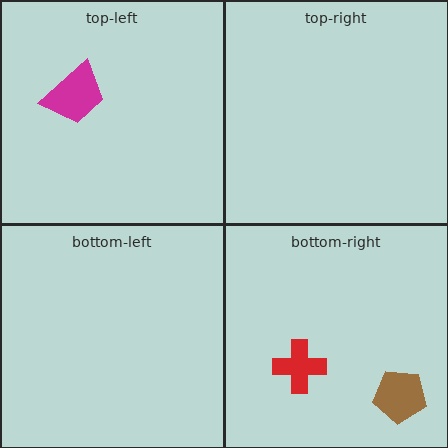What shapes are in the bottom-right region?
The red cross, the brown pentagon.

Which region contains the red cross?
The bottom-right region.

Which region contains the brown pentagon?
The bottom-right region.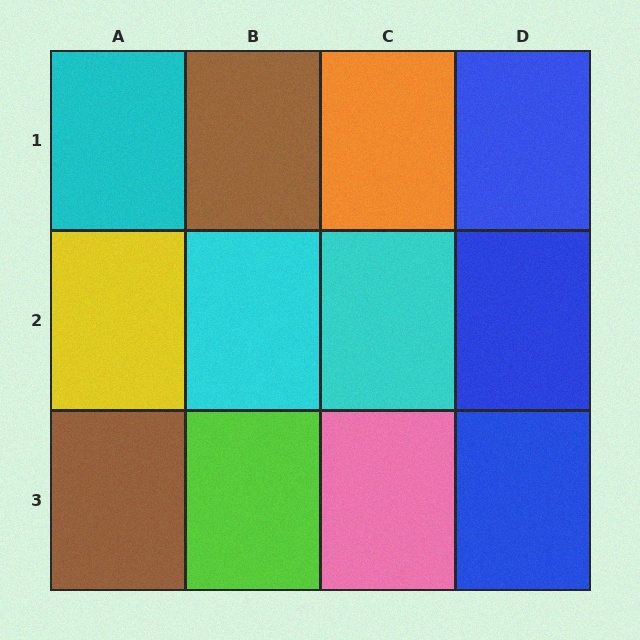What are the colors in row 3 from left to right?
Brown, lime, pink, blue.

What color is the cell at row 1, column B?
Brown.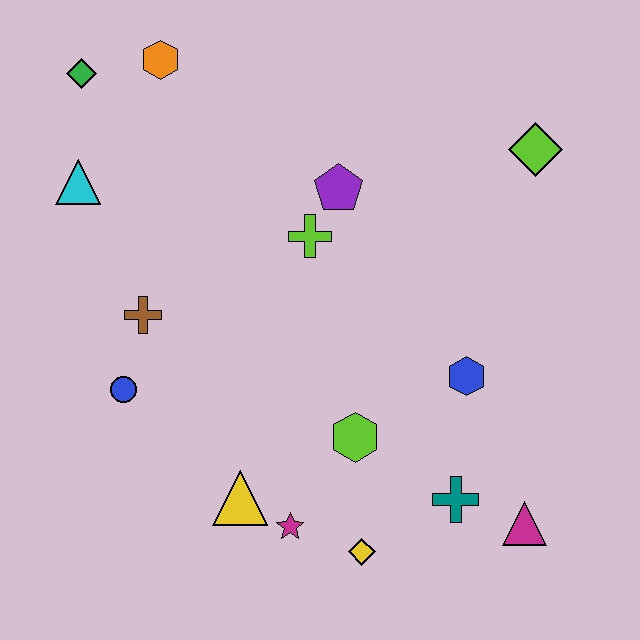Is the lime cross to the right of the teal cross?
No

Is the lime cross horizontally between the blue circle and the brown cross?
No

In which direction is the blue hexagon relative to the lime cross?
The blue hexagon is to the right of the lime cross.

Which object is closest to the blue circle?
The brown cross is closest to the blue circle.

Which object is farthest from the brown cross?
The magenta triangle is farthest from the brown cross.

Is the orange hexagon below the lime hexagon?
No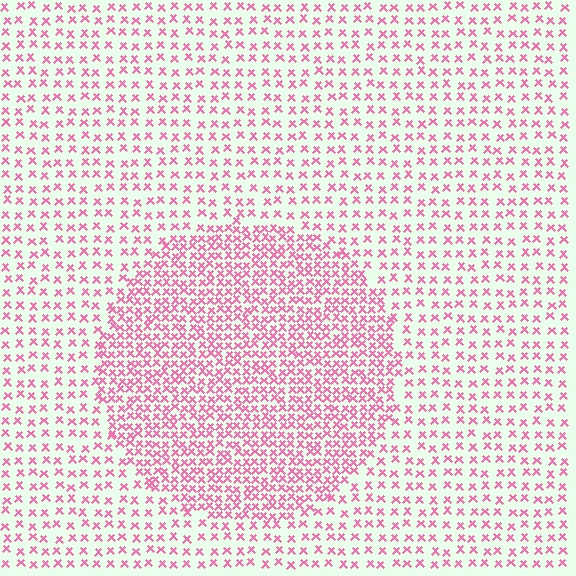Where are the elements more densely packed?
The elements are more densely packed inside the circle boundary.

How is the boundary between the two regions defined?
The boundary is defined by a change in element density (approximately 2.1x ratio). All elements are the same color, size, and shape.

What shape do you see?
I see a circle.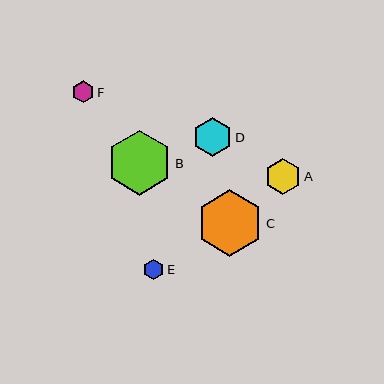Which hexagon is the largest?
Hexagon C is the largest with a size of approximately 67 pixels.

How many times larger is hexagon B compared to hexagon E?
Hexagon B is approximately 3.1 times the size of hexagon E.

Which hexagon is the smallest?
Hexagon E is the smallest with a size of approximately 21 pixels.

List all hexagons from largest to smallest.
From largest to smallest: C, B, D, A, F, E.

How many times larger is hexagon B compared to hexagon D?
Hexagon B is approximately 1.7 times the size of hexagon D.